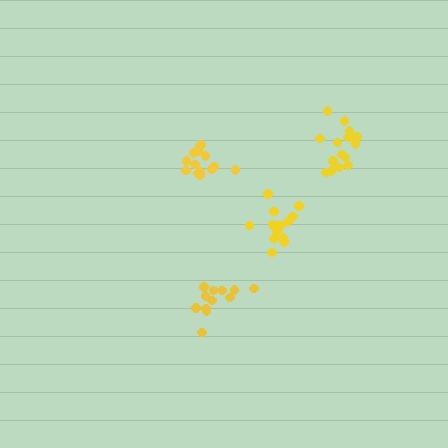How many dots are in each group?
Group 1: 14 dots, Group 2: 12 dots, Group 3: 16 dots, Group 4: 16 dots (58 total).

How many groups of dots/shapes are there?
There are 4 groups.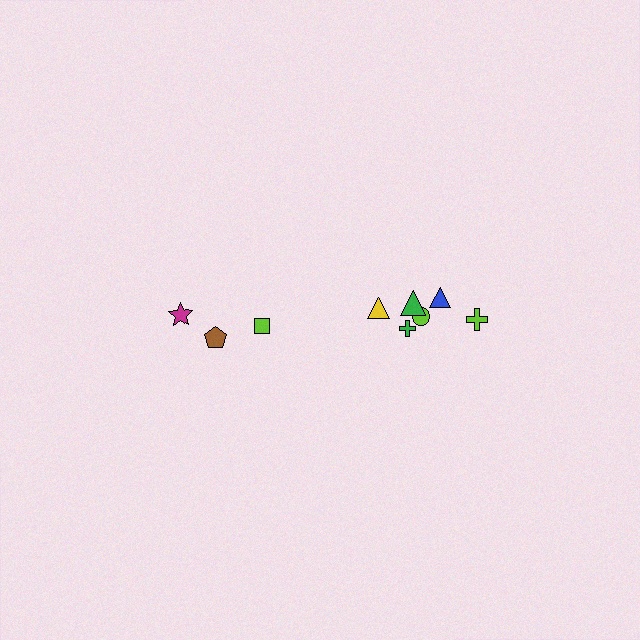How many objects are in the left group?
There are 3 objects.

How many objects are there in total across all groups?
There are 9 objects.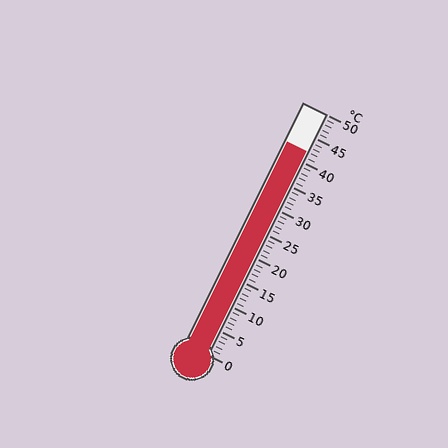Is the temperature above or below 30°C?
The temperature is above 30°C.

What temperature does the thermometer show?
The thermometer shows approximately 42°C.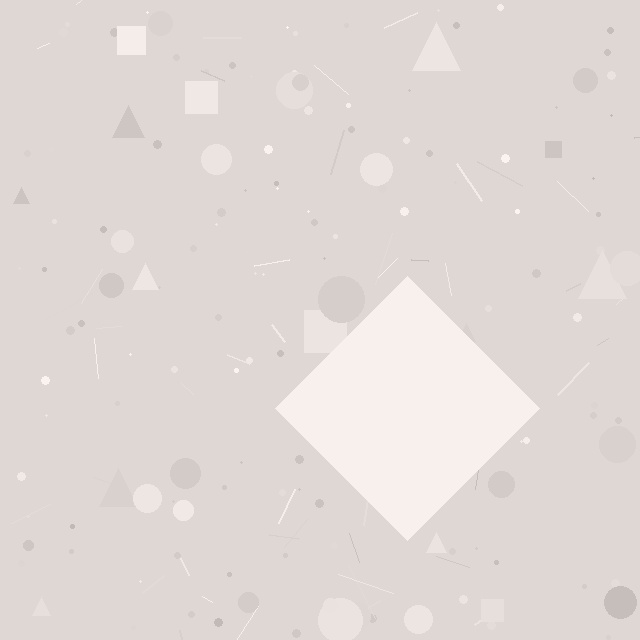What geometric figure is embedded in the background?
A diamond is embedded in the background.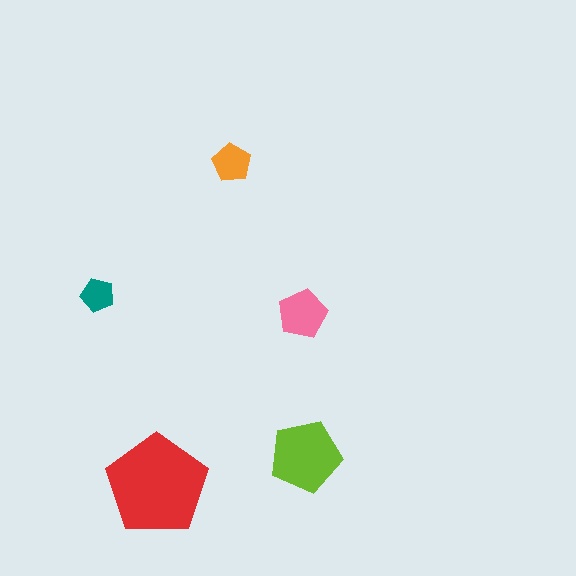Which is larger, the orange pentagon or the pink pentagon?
The pink one.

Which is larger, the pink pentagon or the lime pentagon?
The lime one.